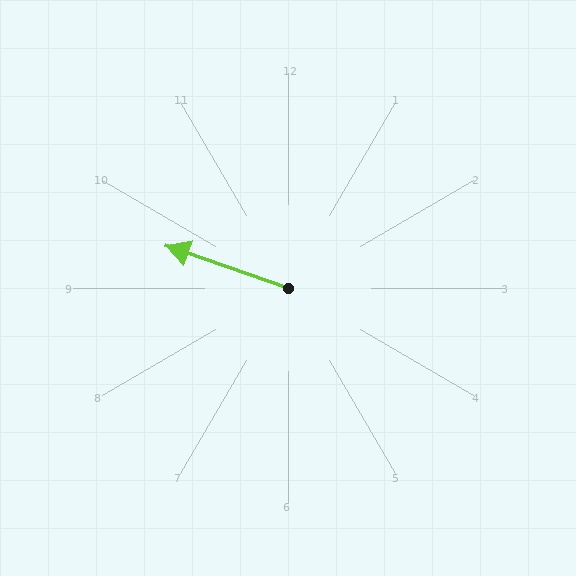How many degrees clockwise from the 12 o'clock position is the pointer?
Approximately 289 degrees.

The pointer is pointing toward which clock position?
Roughly 10 o'clock.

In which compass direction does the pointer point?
West.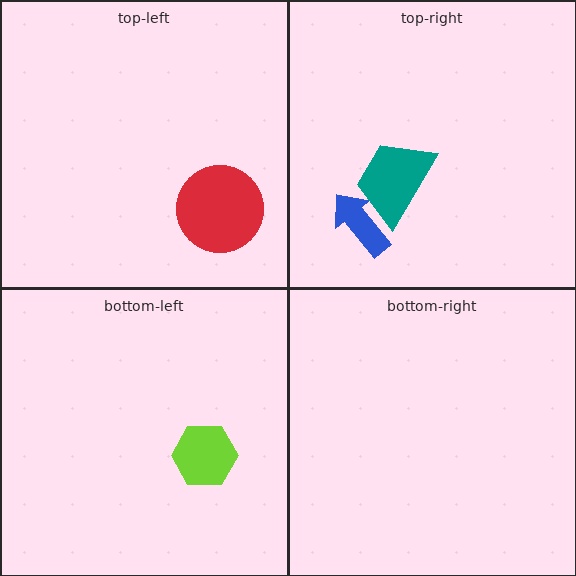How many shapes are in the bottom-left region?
1.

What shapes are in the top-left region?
The red circle.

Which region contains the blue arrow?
The top-right region.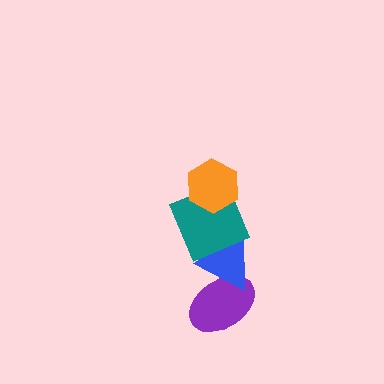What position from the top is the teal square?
The teal square is 2nd from the top.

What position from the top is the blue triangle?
The blue triangle is 3rd from the top.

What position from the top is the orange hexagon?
The orange hexagon is 1st from the top.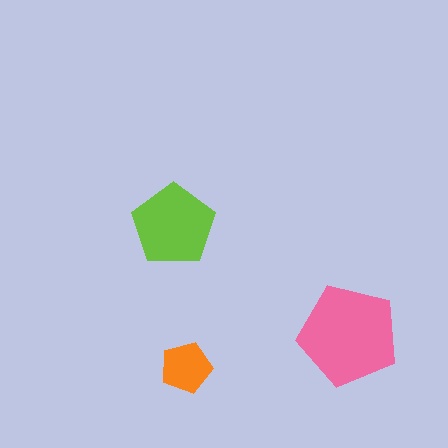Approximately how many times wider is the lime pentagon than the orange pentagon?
About 1.5 times wider.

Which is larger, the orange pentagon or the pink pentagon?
The pink one.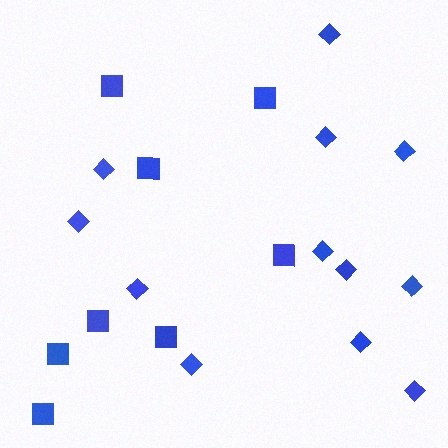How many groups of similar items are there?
There are 2 groups: one group of diamonds (12) and one group of squares (8).